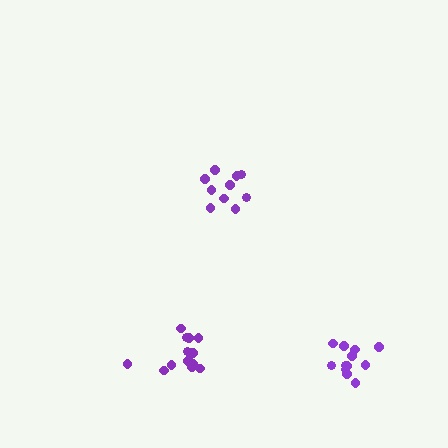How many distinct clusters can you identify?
There are 3 distinct clusters.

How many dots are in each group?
Group 1: 10 dots, Group 2: 12 dots, Group 3: 14 dots (36 total).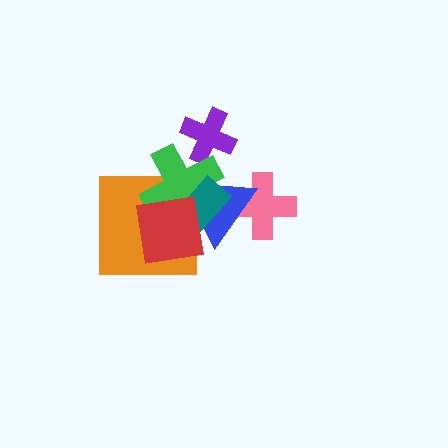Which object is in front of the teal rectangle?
The red square is in front of the teal rectangle.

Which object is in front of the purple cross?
The green cross is in front of the purple cross.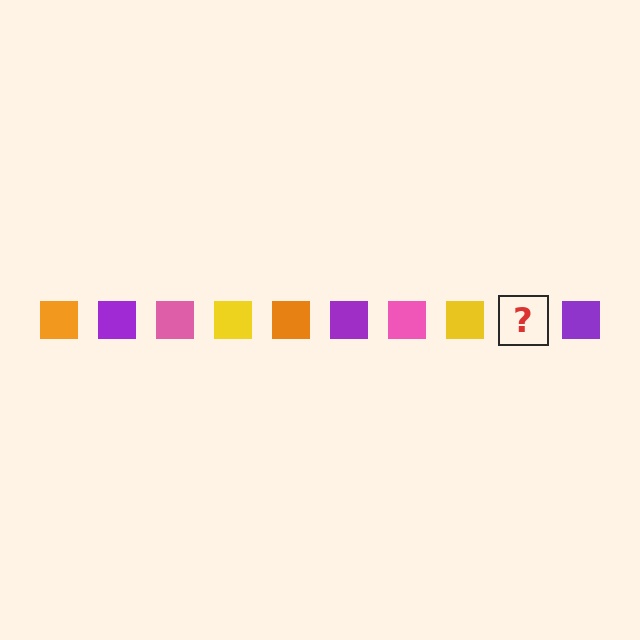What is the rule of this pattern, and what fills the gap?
The rule is that the pattern cycles through orange, purple, pink, yellow squares. The gap should be filled with an orange square.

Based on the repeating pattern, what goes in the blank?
The blank should be an orange square.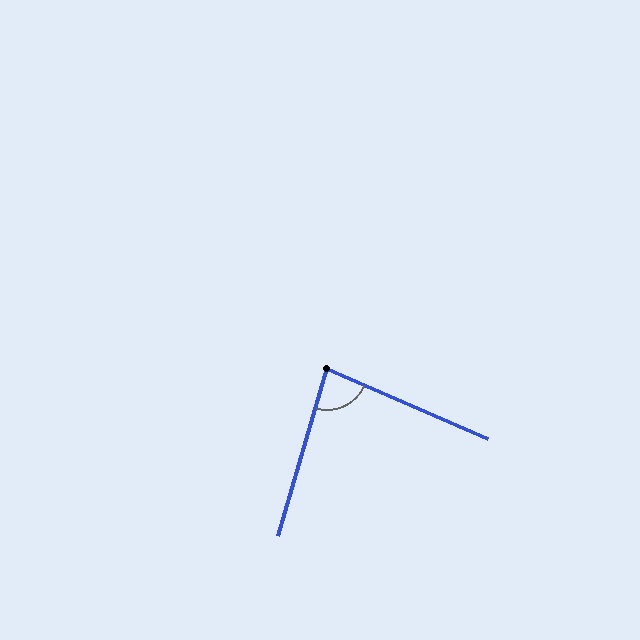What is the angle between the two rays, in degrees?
Approximately 83 degrees.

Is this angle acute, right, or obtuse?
It is acute.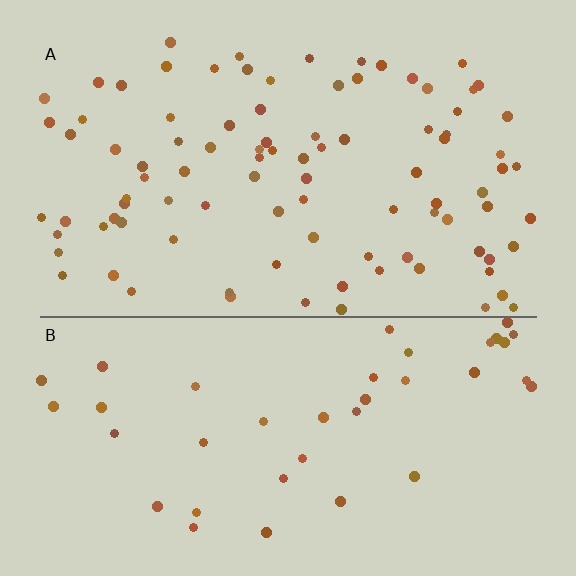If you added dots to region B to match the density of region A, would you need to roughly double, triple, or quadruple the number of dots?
Approximately double.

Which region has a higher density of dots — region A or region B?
A (the top).